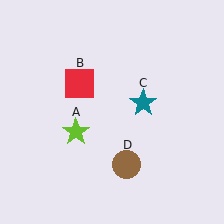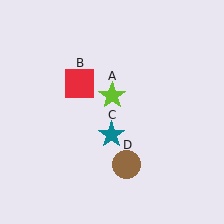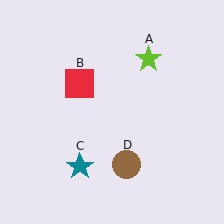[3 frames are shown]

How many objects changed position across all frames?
2 objects changed position: lime star (object A), teal star (object C).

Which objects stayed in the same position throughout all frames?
Red square (object B) and brown circle (object D) remained stationary.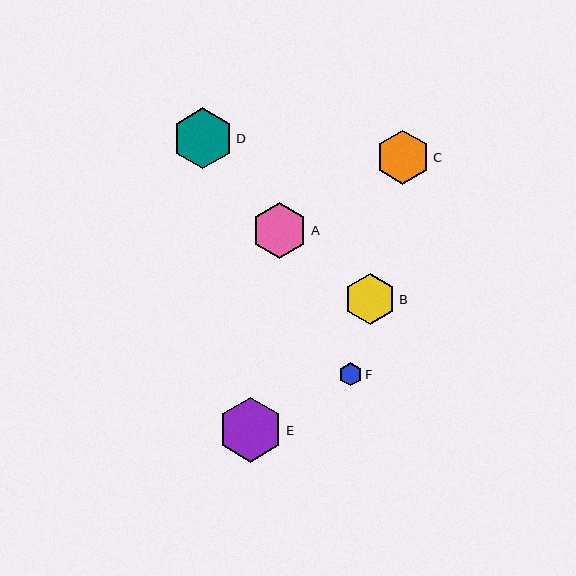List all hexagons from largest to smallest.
From largest to smallest: E, D, A, C, B, F.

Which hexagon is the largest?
Hexagon E is the largest with a size of approximately 65 pixels.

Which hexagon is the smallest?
Hexagon F is the smallest with a size of approximately 23 pixels.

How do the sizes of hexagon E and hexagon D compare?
Hexagon E and hexagon D are approximately the same size.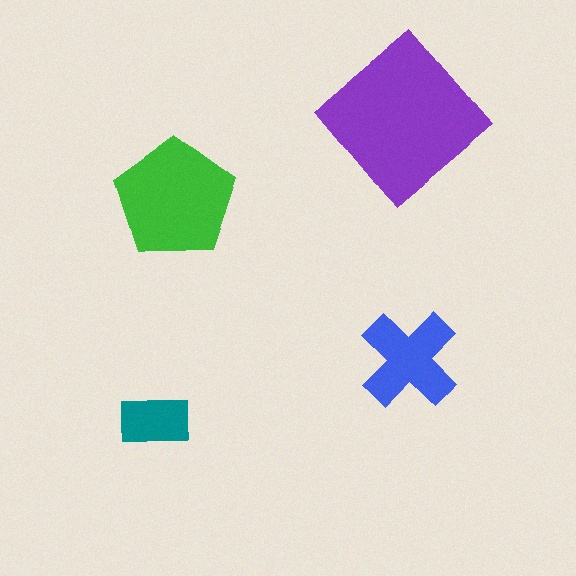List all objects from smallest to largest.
The teal rectangle, the blue cross, the green pentagon, the purple diamond.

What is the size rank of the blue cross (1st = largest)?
3rd.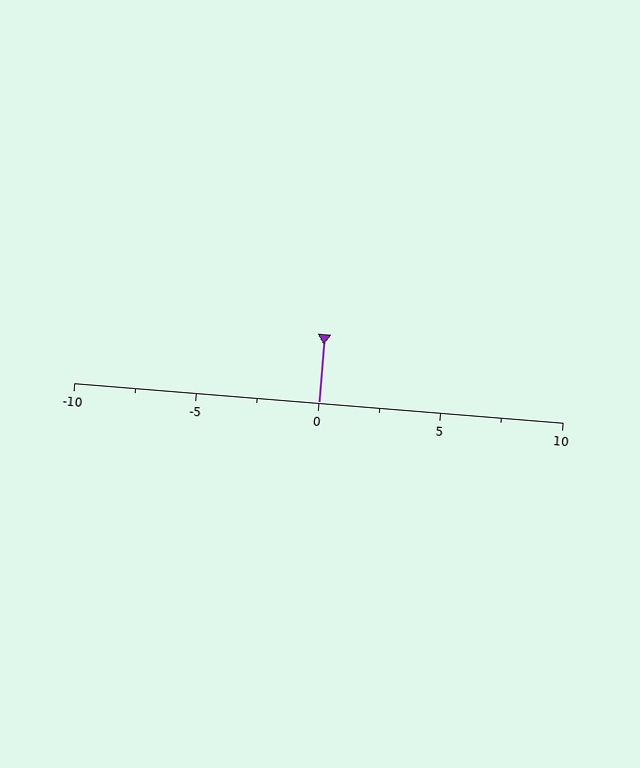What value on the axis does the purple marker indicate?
The marker indicates approximately 0.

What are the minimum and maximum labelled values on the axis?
The axis runs from -10 to 10.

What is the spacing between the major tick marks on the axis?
The major ticks are spaced 5 apart.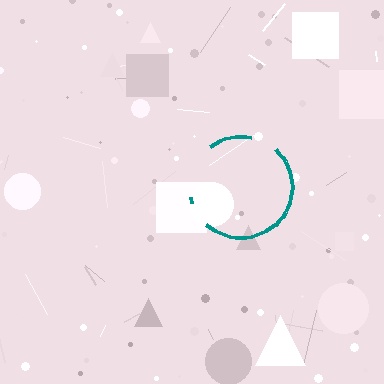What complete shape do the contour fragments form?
The contour fragments form a circle.